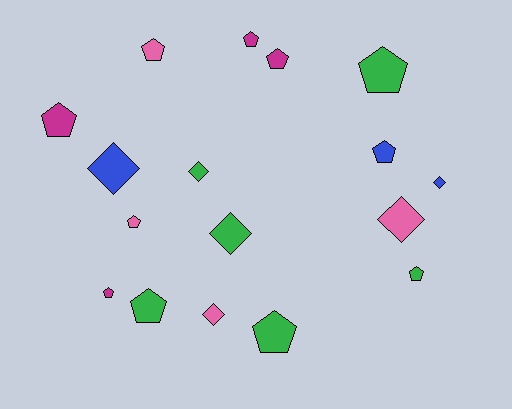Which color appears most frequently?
Green, with 6 objects.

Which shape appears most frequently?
Pentagon, with 11 objects.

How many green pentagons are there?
There are 4 green pentagons.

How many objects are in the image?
There are 17 objects.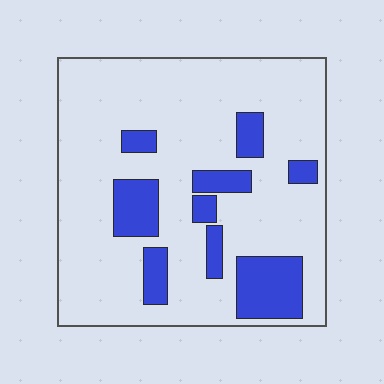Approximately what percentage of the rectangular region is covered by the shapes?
Approximately 20%.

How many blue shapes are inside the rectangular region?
9.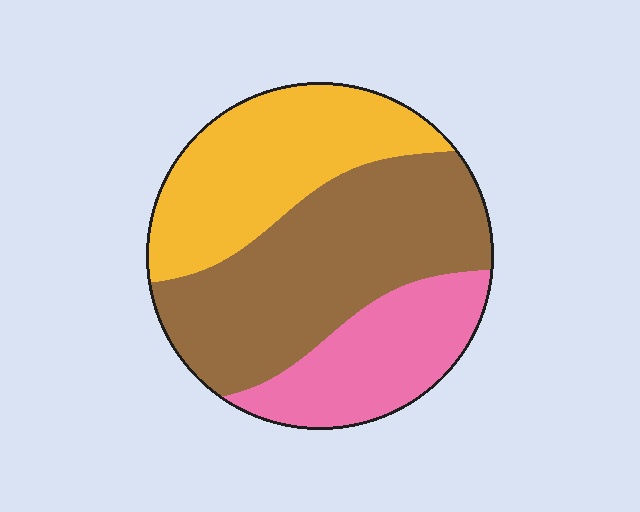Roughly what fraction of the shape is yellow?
Yellow covers about 30% of the shape.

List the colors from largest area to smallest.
From largest to smallest: brown, yellow, pink.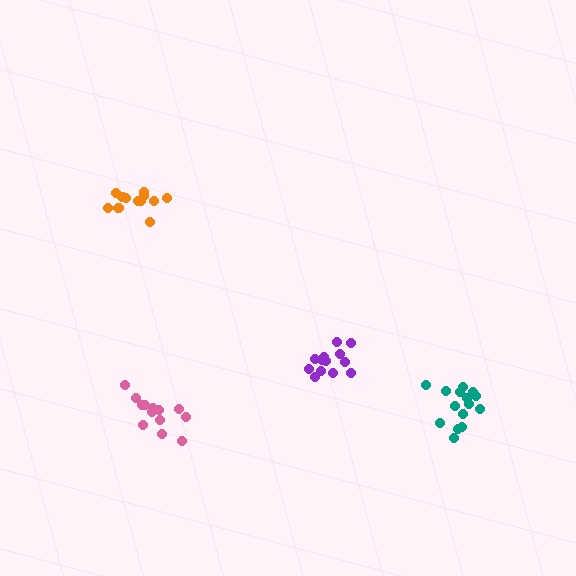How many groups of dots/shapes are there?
There are 4 groups.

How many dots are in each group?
Group 1: 15 dots, Group 2: 13 dots, Group 3: 13 dots, Group 4: 12 dots (53 total).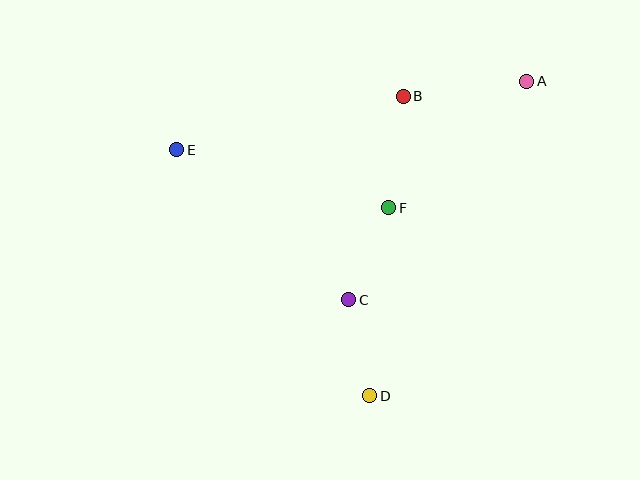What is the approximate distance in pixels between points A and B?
The distance between A and B is approximately 124 pixels.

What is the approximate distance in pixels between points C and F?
The distance between C and F is approximately 100 pixels.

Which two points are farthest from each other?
Points A and E are farthest from each other.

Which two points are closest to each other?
Points C and D are closest to each other.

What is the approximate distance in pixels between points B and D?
The distance between B and D is approximately 301 pixels.